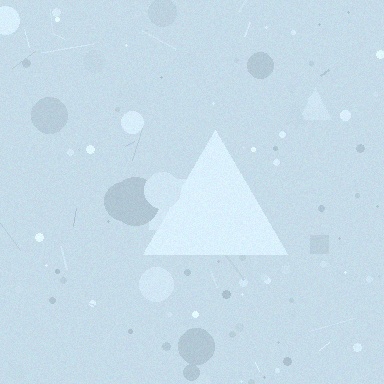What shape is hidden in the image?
A triangle is hidden in the image.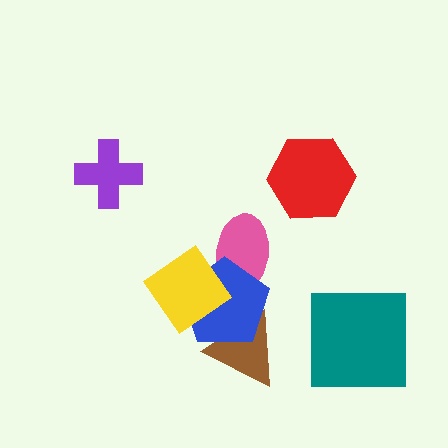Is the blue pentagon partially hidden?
Yes, it is partially covered by another shape.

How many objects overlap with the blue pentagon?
3 objects overlap with the blue pentagon.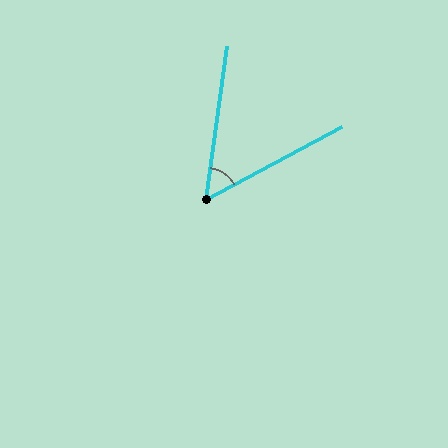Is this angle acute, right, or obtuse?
It is acute.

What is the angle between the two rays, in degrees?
Approximately 54 degrees.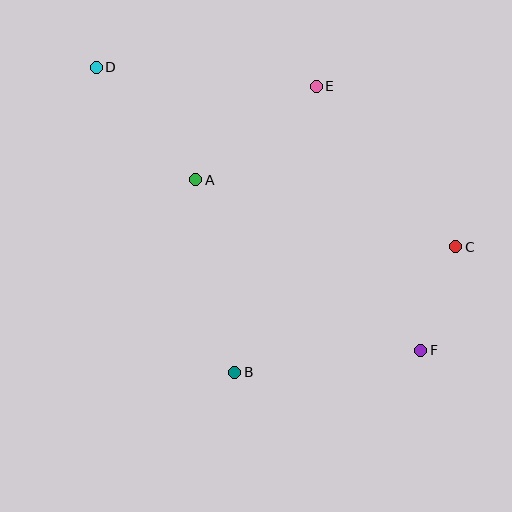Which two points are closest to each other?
Points C and F are closest to each other.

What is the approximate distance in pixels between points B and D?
The distance between B and D is approximately 335 pixels.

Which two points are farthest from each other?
Points D and F are farthest from each other.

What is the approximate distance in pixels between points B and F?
The distance between B and F is approximately 188 pixels.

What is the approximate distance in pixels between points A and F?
The distance between A and F is approximately 282 pixels.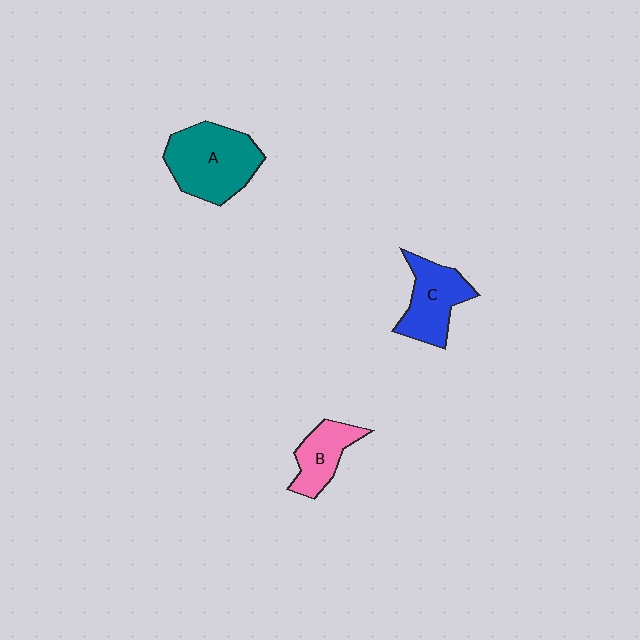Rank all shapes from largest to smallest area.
From largest to smallest: A (teal), C (blue), B (pink).